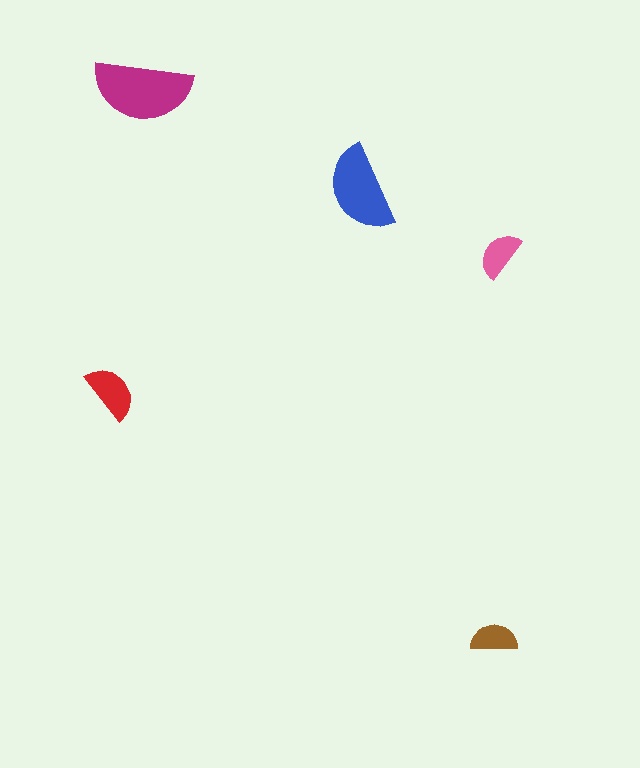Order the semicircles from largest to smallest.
the magenta one, the blue one, the red one, the pink one, the brown one.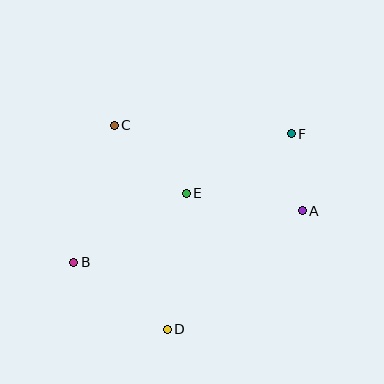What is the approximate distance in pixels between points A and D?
The distance between A and D is approximately 180 pixels.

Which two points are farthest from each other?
Points B and F are farthest from each other.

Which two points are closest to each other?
Points A and F are closest to each other.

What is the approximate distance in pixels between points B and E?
The distance between B and E is approximately 132 pixels.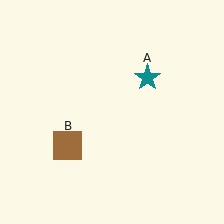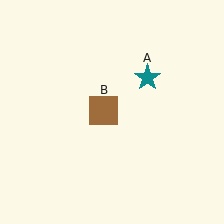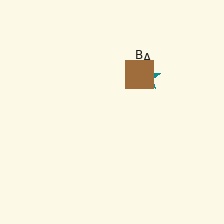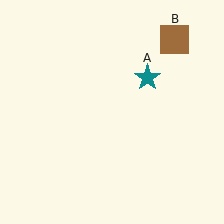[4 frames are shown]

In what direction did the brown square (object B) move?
The brown square (object B) moved up and to the right.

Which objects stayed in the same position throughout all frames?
Teal star (object A) remained stationary.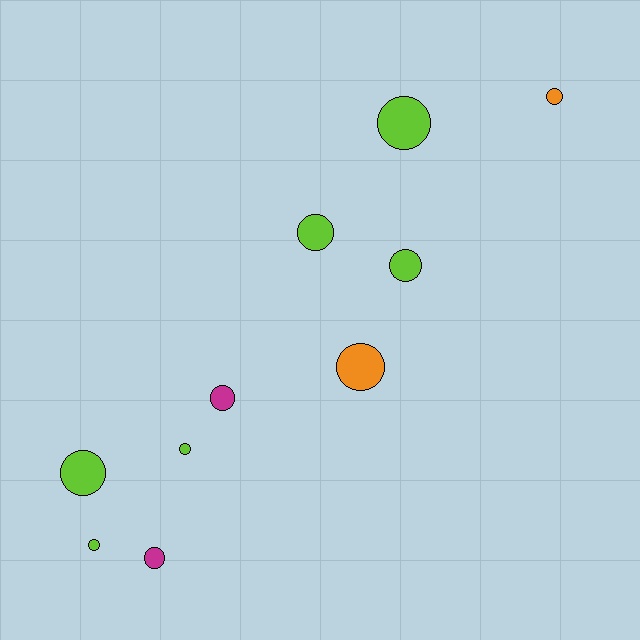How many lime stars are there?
There are no lime stars.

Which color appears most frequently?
Lime, with 6 objects.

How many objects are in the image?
There are 10 objects.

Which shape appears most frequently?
Circle, with 10 objects.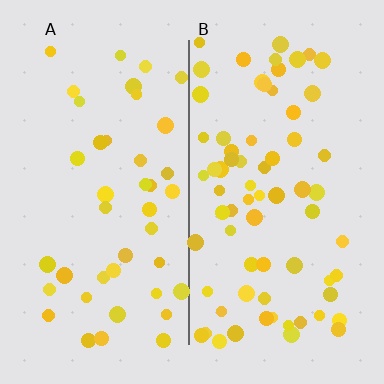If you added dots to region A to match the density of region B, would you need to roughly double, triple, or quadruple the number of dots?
Approximately double.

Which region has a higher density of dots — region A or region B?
B (the right).